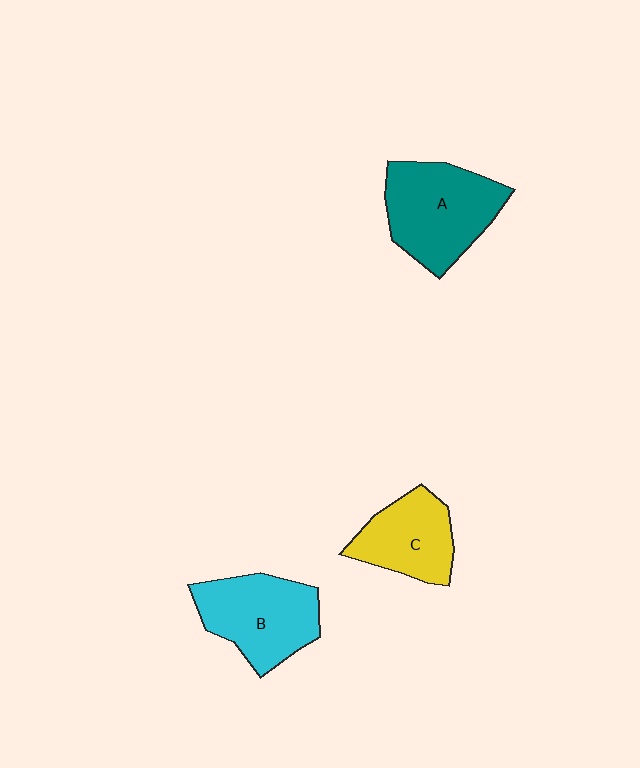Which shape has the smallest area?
Shape C (yellow).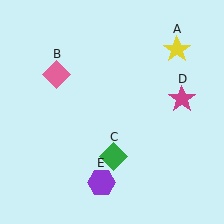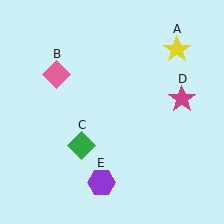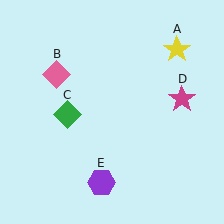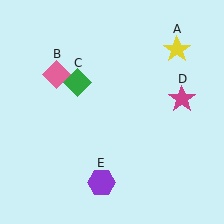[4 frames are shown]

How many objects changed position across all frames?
1 object changed position: green diamond (object C).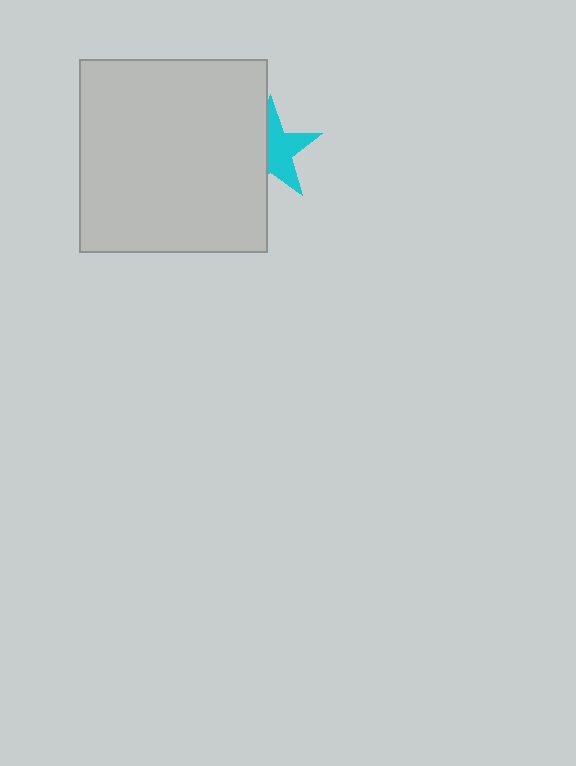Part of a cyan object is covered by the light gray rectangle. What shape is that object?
It is a star.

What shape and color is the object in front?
The object in front is a light gray rectangle.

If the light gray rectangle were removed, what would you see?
You would see the complete cyan star.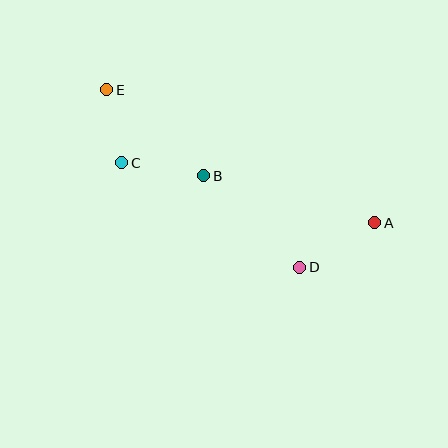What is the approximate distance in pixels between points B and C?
The distance between B and C is approximately 83 pixels.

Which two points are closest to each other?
Points C and E are closest to each other.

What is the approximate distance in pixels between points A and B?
The distance between A and B is approximately 178 pixels.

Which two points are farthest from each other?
Points A and E are farthest from each other.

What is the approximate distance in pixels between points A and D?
The distance between A and D is approximately 87 pixels.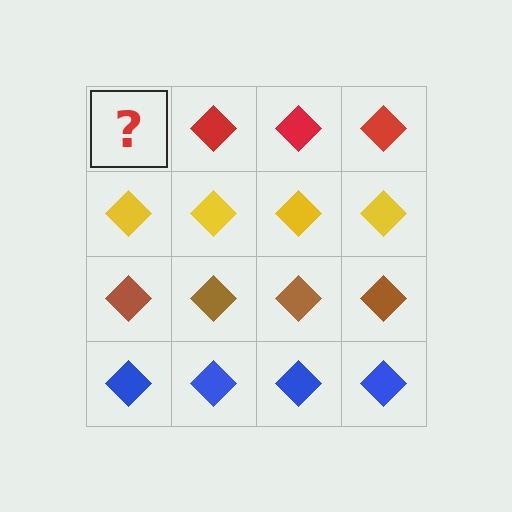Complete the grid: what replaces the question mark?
The question mark should be replaced with a red diamond.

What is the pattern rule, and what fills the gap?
The rule is that each row has a consistent color. The gap should be filled with a red diamond.